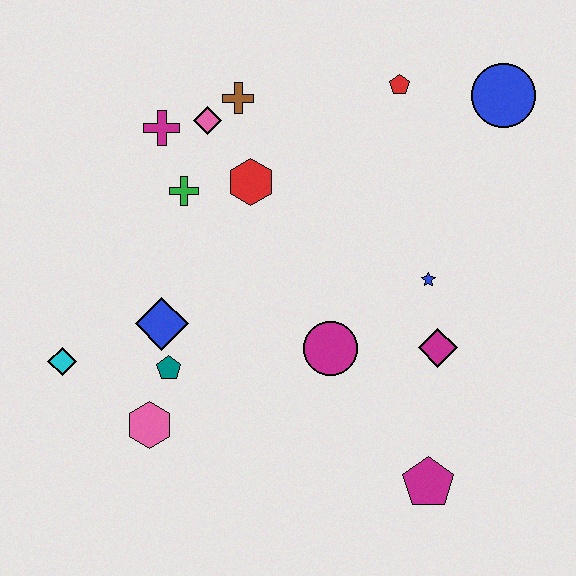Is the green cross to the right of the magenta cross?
Yes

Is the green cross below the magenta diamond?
No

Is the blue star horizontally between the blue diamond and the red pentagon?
No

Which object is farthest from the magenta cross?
The magenta pentagon is farthest from the magenta cross.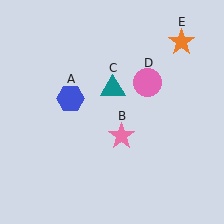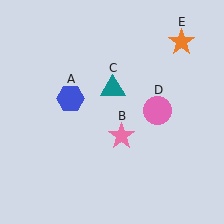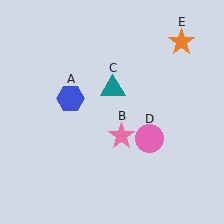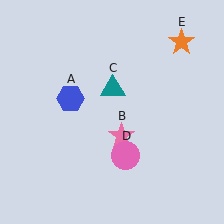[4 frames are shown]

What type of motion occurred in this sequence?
The pink circle (object D) rotated clockwise around the center of the scene.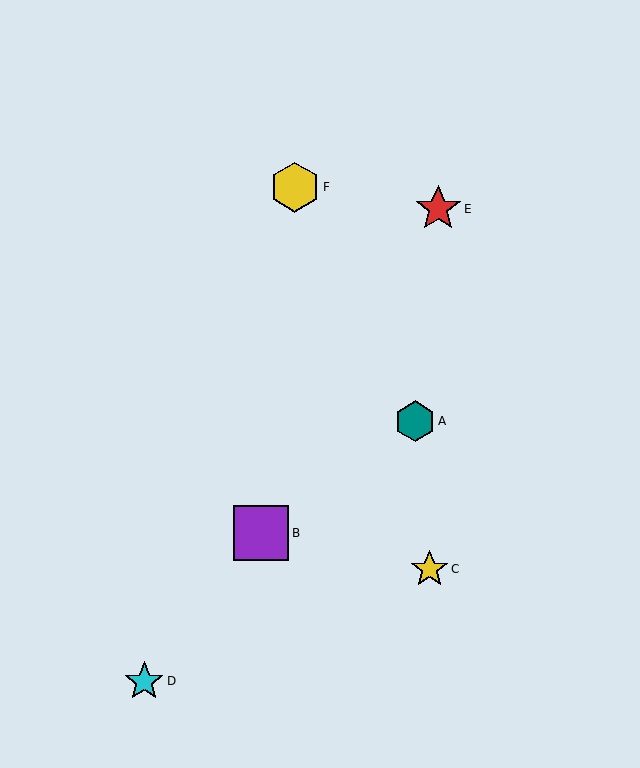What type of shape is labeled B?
Shape B is a purple square.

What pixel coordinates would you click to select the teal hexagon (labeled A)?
Click at (415, 421) to select the teal hexagon A.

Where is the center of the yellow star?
The center of the yellow star is at (430, 569).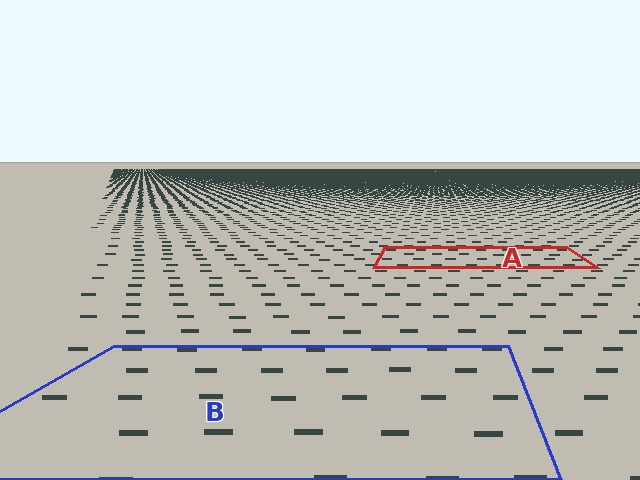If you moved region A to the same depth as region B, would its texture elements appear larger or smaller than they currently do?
They would appear larger. At a closer depth, the same texture elements are projected at a bigger on-screen size.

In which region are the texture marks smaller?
The texture marks are smaller in region A, because it is farther away.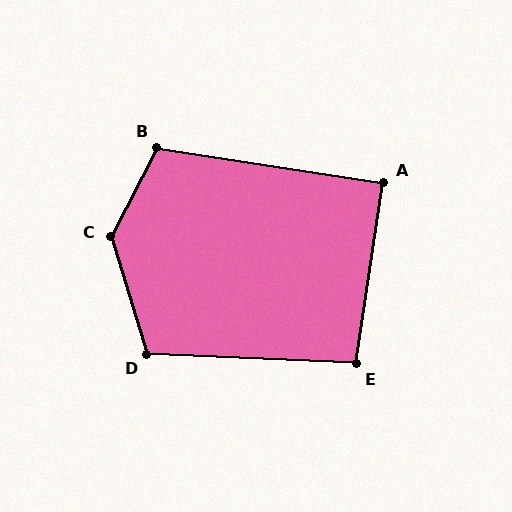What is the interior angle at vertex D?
Approximately 110 degrees (obtuse).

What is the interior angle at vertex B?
Approximately 109 degrees (obtuse).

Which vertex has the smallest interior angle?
A, at approximately 90 degrees.